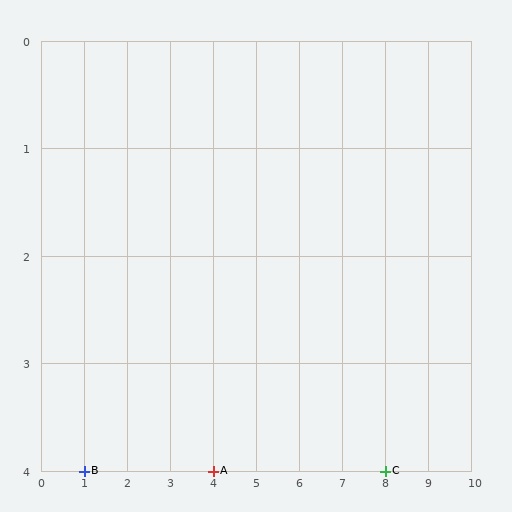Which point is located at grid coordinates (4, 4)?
Point A is at (4, 4).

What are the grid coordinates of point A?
Point A is at grid coordinates (4, 4).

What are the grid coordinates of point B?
Point B is at grid coordinates (1, 4).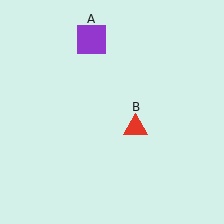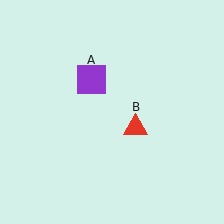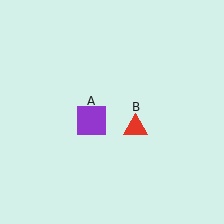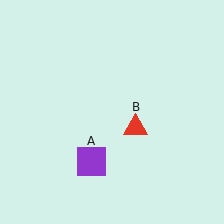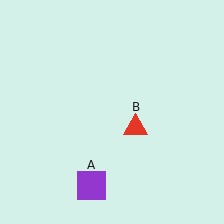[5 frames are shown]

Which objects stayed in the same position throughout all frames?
Red triangle (object B) remained stationary.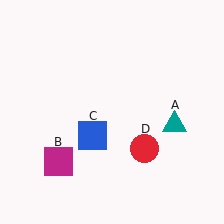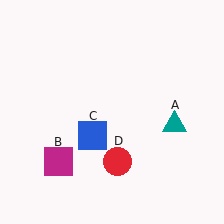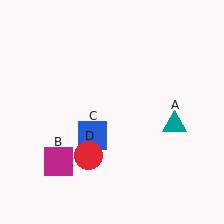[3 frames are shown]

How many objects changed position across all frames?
1 object changed position: red circle (object D).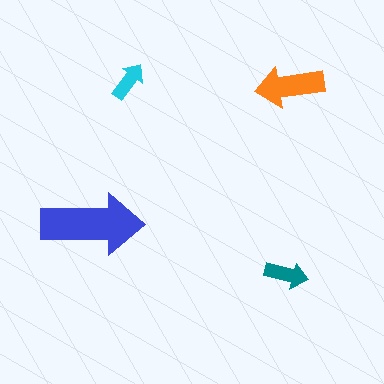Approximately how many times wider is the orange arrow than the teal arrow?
About 1.5 times wider.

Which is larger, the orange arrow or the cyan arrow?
The orange one.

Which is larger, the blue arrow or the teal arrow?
The blue one.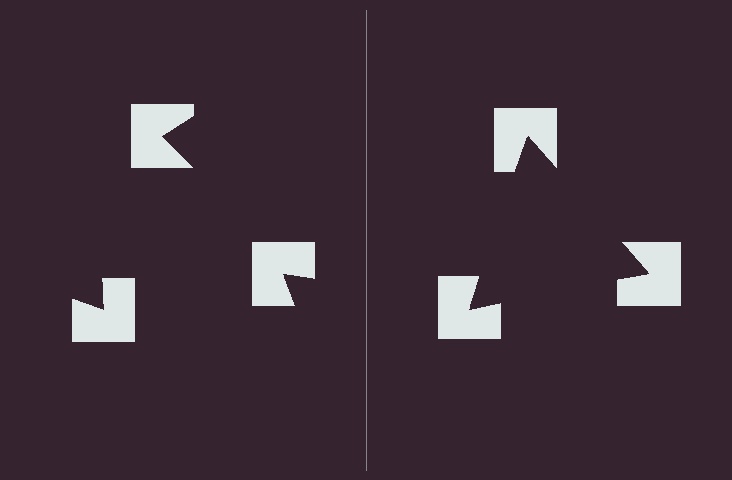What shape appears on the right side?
An illusory triangle.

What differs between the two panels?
The notched squares are positioned identically on both sides; only the wedge orientations differ. On the right they align to a triangle; on the left they are misaligned.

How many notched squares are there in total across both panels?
6 — 3 on each side.